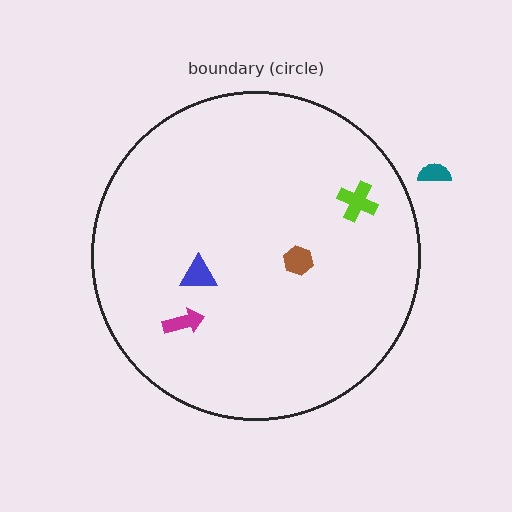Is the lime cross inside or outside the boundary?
Inside.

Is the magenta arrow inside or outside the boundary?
Inside.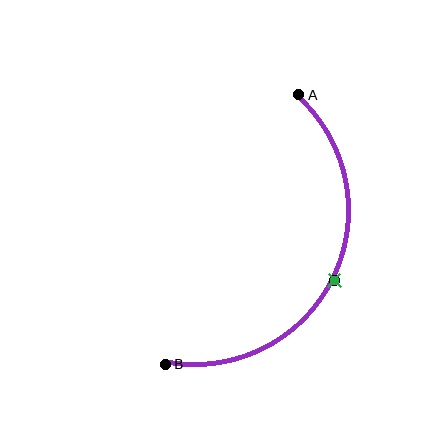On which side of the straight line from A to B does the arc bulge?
The arc bulges to the right of the straight line connecting A and B.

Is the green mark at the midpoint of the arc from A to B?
Yes. The green mark lies on the arc at equal arc-length from both A and B — it is the arc midpoint.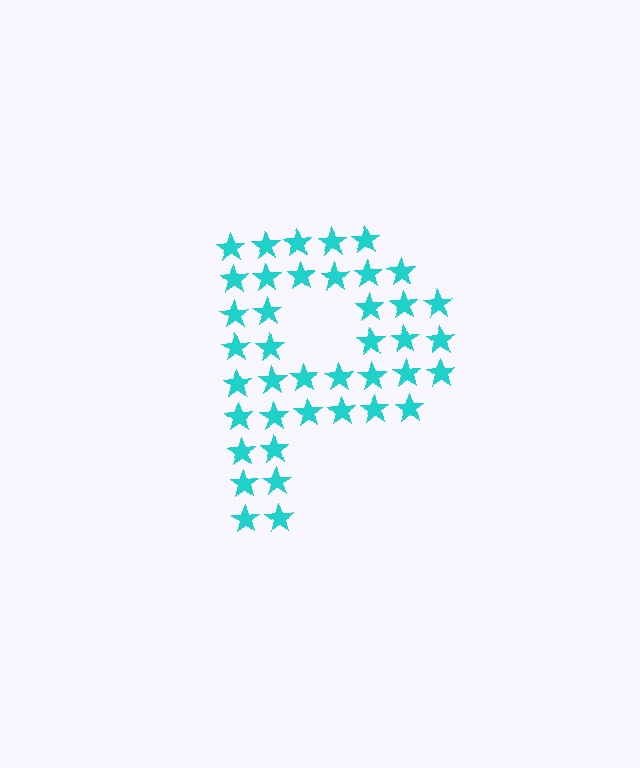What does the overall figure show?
The overall figure shows the letter P.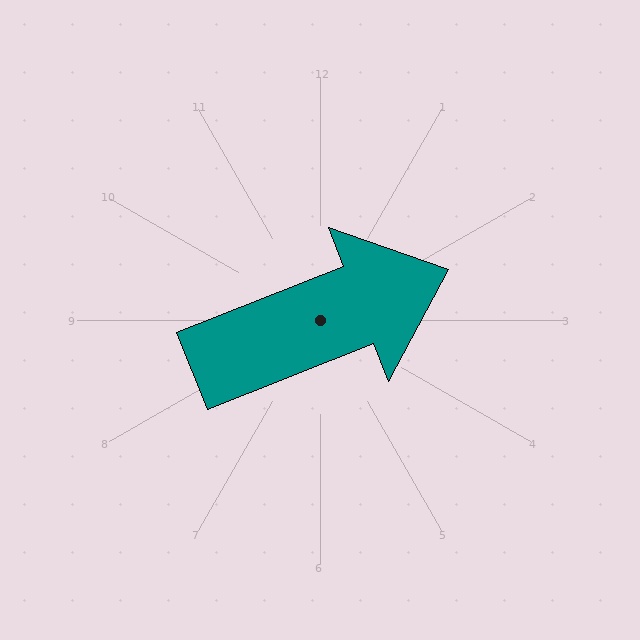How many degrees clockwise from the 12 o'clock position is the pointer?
Approximately 68 degrees.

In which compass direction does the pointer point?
East.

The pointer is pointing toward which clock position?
Roughly 2 o'clock.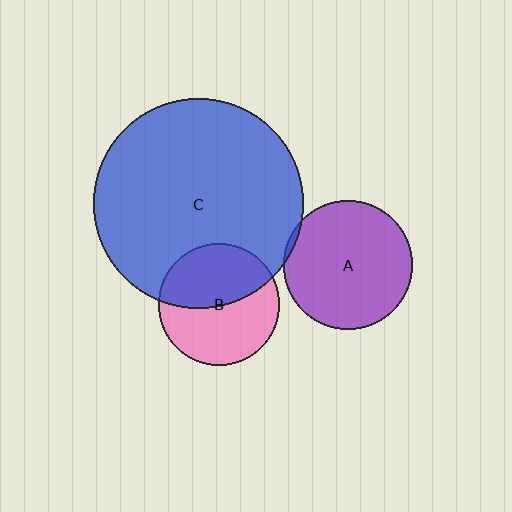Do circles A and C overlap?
Yes.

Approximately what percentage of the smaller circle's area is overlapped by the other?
Approximately 5%.